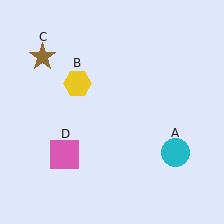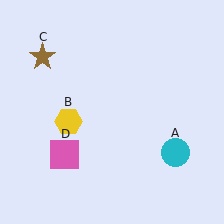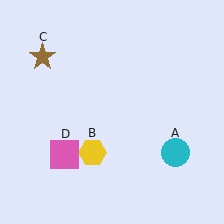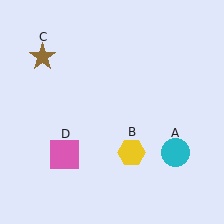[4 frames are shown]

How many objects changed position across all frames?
1 object changed position: yellow hexagon (object B).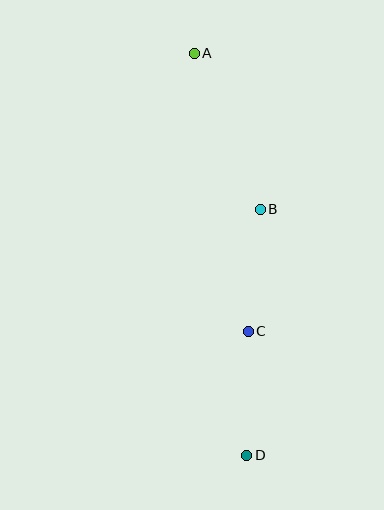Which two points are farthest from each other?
Points A and D are farthest from each other.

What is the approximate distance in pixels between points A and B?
The distance between A and B is approximately 169 pixels.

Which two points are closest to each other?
Points B and C are closest to each other.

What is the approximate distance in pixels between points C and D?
The distance between C and D is approximately 124 pixels.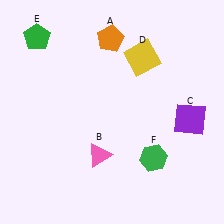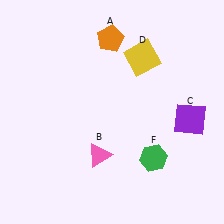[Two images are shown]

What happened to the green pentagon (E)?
The green pentagon (E) was removed in Image 2. It was in the top-left area of Image 1.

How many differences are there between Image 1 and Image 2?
There is 1 difference between the two images.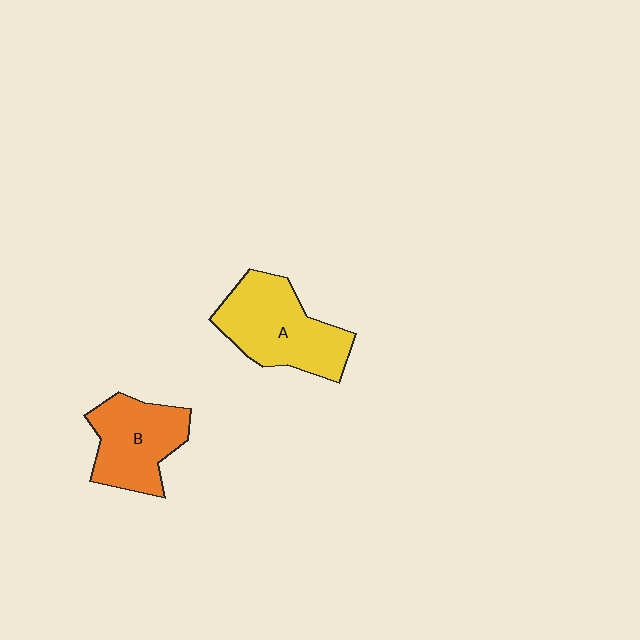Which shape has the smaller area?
Shape B (orange).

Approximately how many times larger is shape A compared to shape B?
Approximately 1.2 times.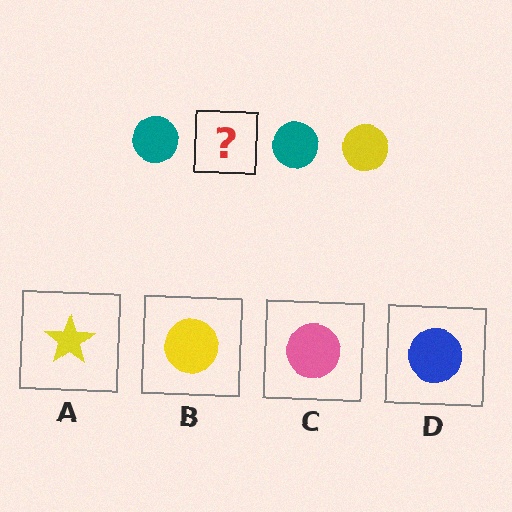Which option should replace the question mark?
Option B.